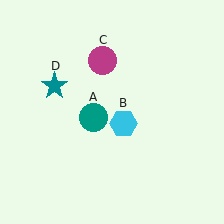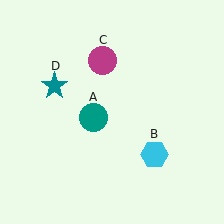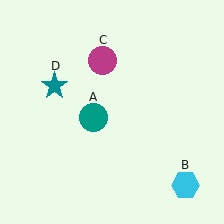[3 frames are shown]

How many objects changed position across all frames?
1 object changed position: cyan hexagon (object B).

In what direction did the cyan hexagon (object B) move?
The cyan hexagon (object B) moved down and to the right.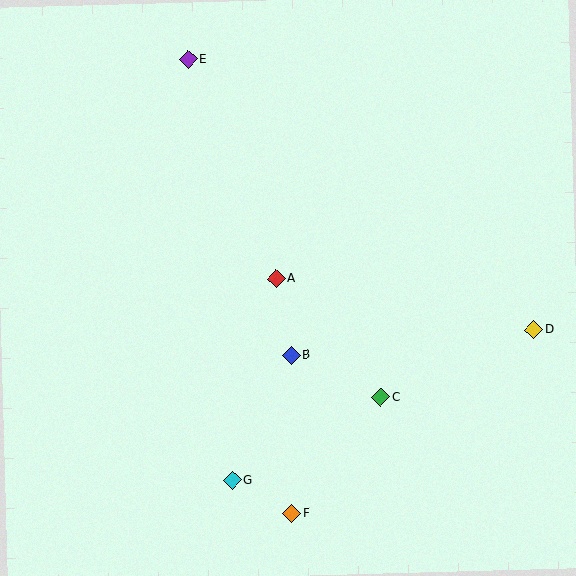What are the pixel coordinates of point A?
Point A is at (276, 279).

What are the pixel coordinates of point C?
Point C is at (381, 397).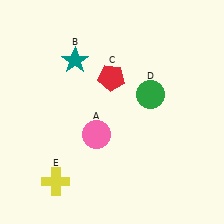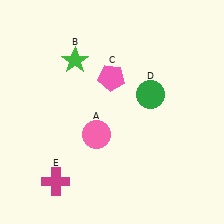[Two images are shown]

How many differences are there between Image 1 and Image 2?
There are 3 differences between the two images.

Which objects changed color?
B changed from teal to green. C changed from red to pink. E changed from yellow to magenta.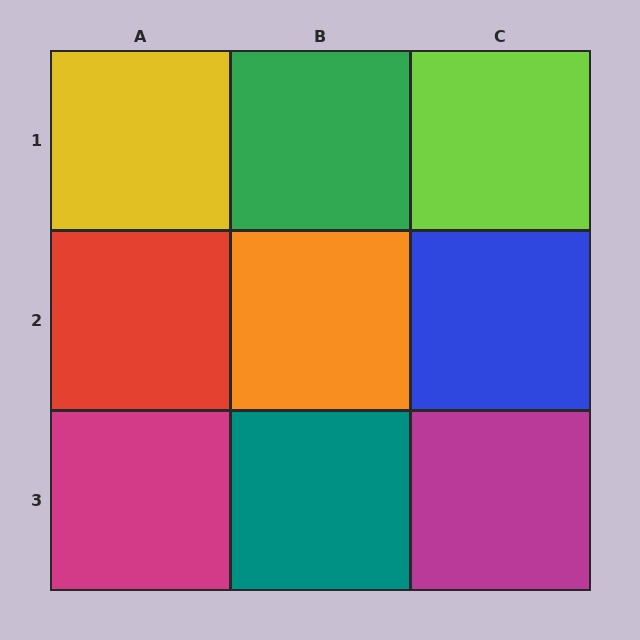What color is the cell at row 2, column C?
Blue.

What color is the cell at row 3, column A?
Magenta.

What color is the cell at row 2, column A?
Red.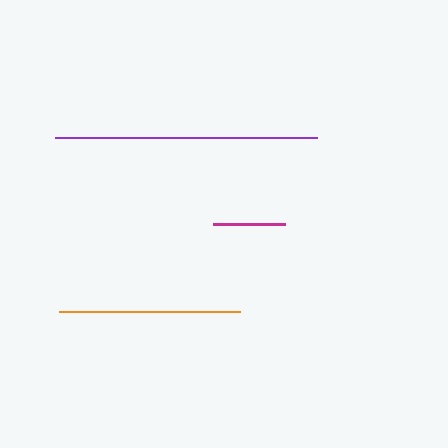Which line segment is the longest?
The purple line is the longest at approximately 263 pixels.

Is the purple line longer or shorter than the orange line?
The purple line is longer than the orange line.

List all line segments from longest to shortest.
From longest to shortest: purple, orange, magenta.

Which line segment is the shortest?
The magenta line is the shortest at approximately 72 pixels.